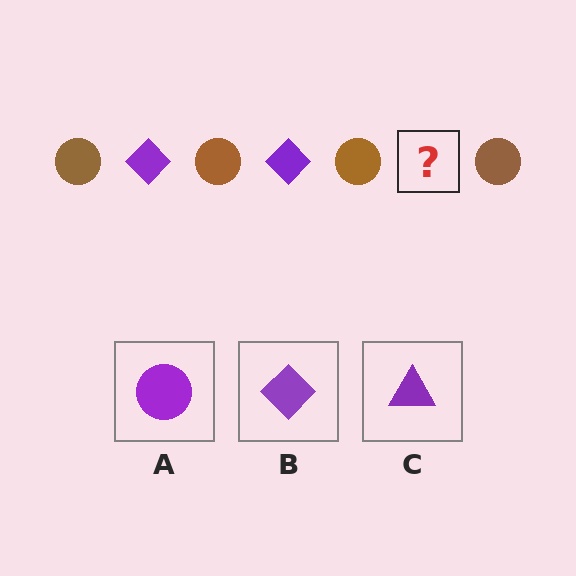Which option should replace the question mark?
Option B.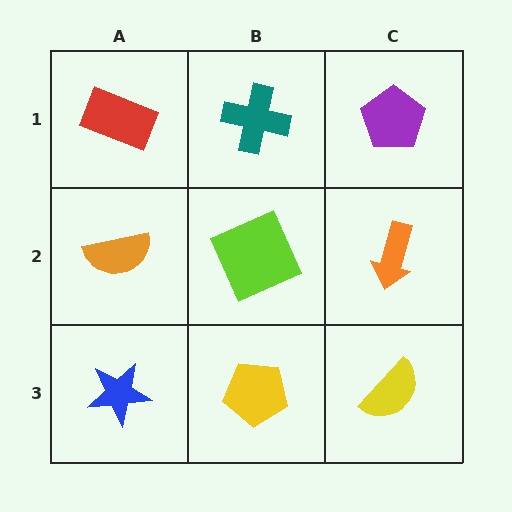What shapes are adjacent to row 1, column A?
An orange semicircle (row 2, column A), a teal cross (row 1, column B).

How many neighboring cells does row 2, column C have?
3.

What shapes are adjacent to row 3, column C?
An orange arrow (row 2, column C), a yellow pentagon (row 3, column B).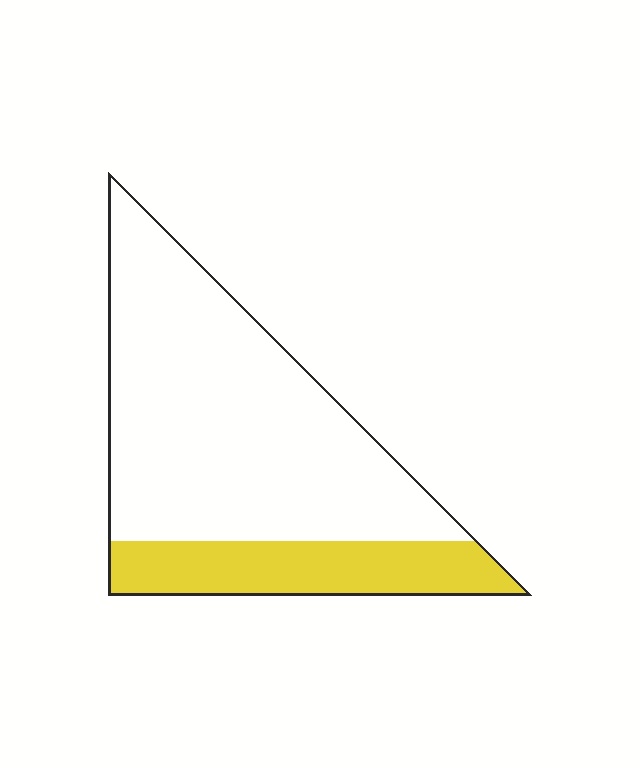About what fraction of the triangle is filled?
About one quarter (1/4).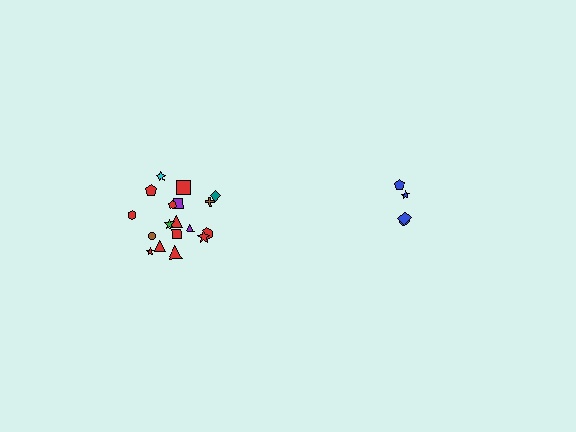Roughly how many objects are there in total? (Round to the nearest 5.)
Roughly 20 objects in total.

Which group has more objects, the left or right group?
The left group.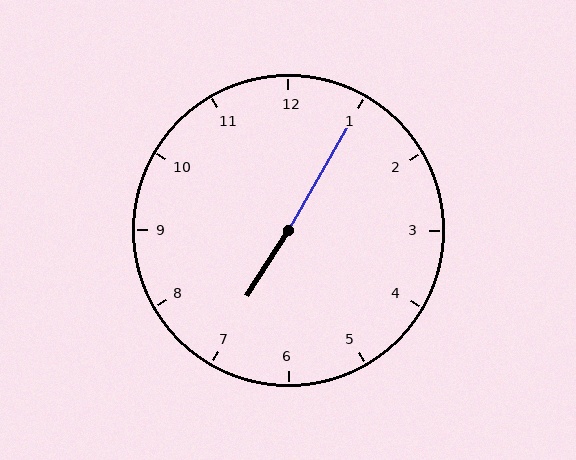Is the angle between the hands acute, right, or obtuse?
It is obtuse.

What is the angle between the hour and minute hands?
Approximately 178 degrees.